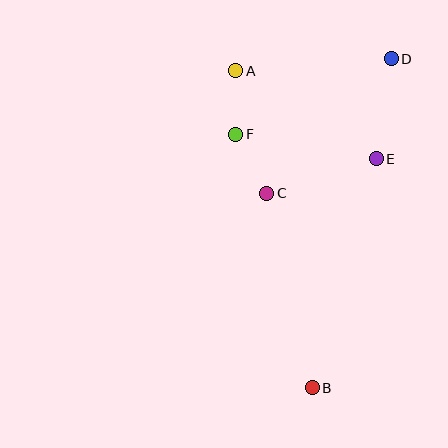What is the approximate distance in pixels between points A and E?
The distance between A and E is approximately 166 pixels.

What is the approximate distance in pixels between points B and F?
The distance between B and F is approximately 265 pixels.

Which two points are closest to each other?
Points A and F are closest to each other.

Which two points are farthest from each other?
Points B and D are farthest from each other.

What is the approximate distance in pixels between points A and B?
The distance between A and B is approximately 326 pixels.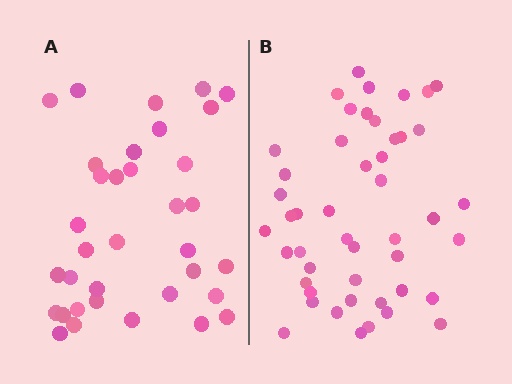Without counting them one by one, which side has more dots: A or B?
Region B (the right region) has more dots.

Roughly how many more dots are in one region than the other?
Region B has roughly 12 or so more dots than region A.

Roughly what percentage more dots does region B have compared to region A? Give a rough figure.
About 35% more.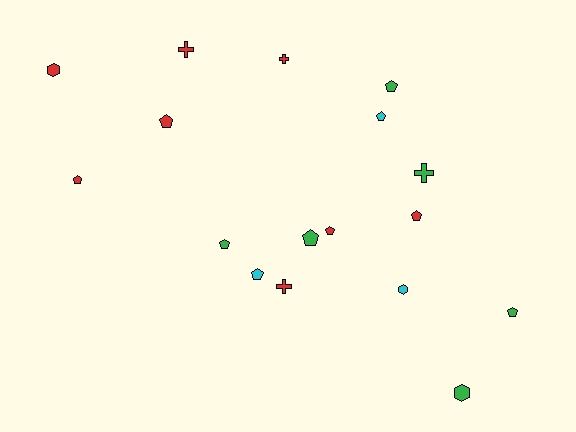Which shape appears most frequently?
Pentagon, with 10 objects.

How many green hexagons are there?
There is 1 green hexagon.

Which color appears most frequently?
Red, with 8 objects.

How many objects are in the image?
There are 17 objects.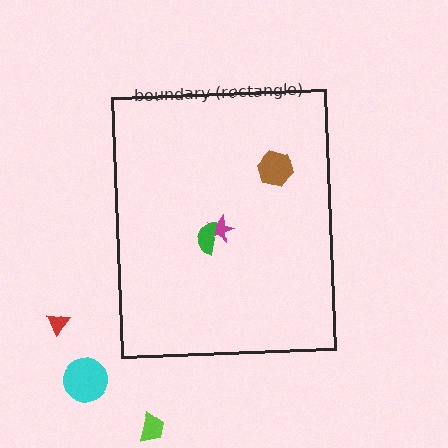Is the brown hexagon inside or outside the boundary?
Inside.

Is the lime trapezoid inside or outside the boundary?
Outside.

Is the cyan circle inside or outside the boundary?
Outside.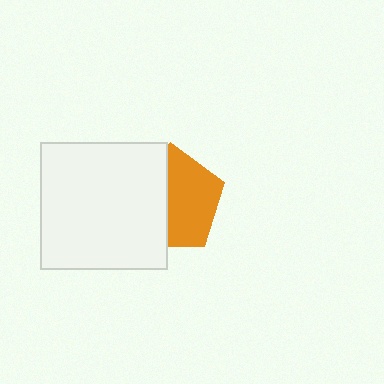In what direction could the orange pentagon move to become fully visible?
The orange pentagon could move right. That would shift it out from behind the white square entirely.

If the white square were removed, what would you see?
You would see the complete orange pentagon.